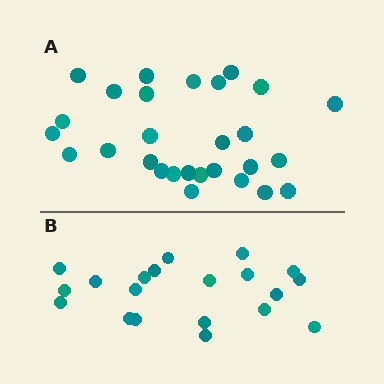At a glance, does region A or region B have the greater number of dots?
Region A (the top region) has more dots.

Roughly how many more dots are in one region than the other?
Region A has roughly 8 or so more dots than region B.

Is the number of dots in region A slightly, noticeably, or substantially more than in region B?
Region A has noticeably more, but not dramatically so. The ratio is roughly 1.4 to 1.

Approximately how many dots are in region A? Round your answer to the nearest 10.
About 30 dots. (The exact count is 28, which rounds to 30.)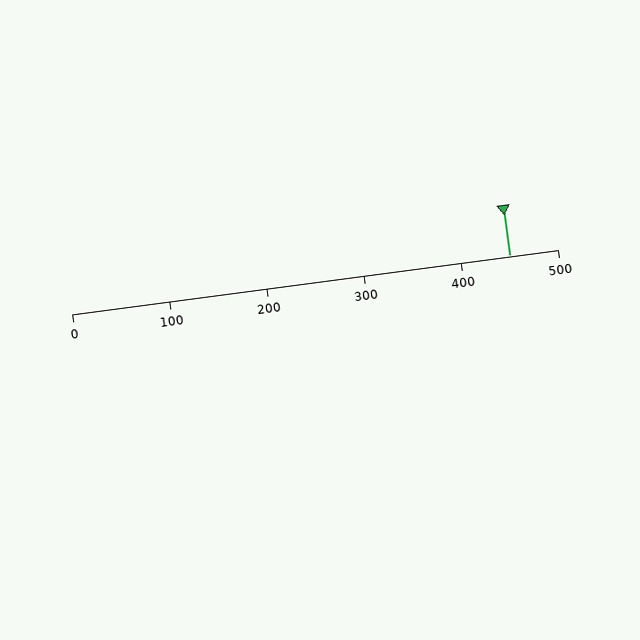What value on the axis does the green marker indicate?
The marker indicates approximately 450.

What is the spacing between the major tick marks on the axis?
The major ticks are spaced 100 apart.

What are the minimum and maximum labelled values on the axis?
The axis runs from 0 to 500.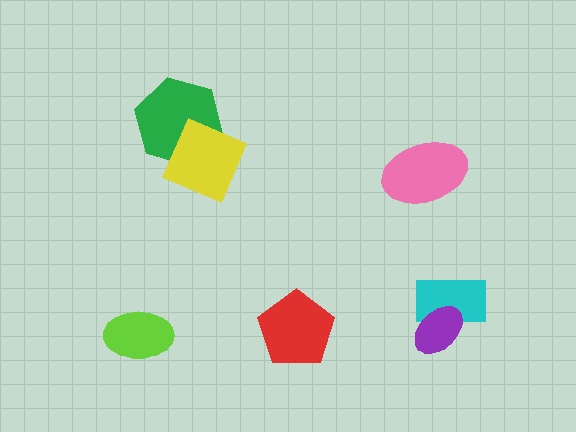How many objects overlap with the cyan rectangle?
1 object overlaps with the cyan rectangle.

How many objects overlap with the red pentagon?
0 objects overlap with the red pentagon.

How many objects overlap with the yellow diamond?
1 object overlaps with the yellow diamond.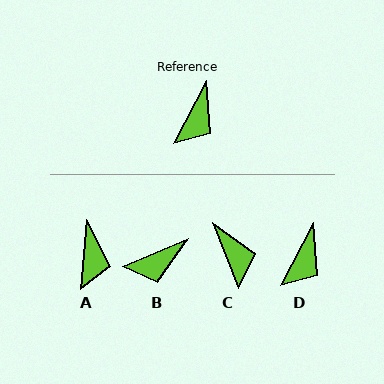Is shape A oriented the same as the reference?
No, it is off by about 23 degrees.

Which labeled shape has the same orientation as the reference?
D.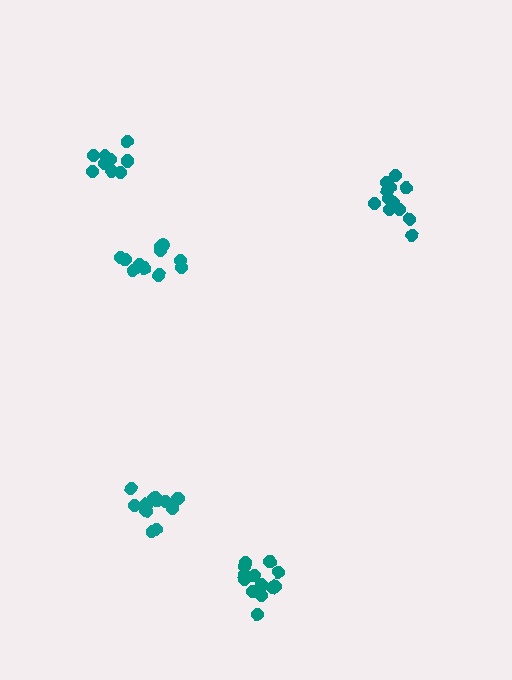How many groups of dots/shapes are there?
There are 5 groups.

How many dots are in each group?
Group 1: 10 dots, Group 2: 14 dots, Group 3: 12 dots, Group 4: 11 dots, Group 5: 12 dots (59 total).